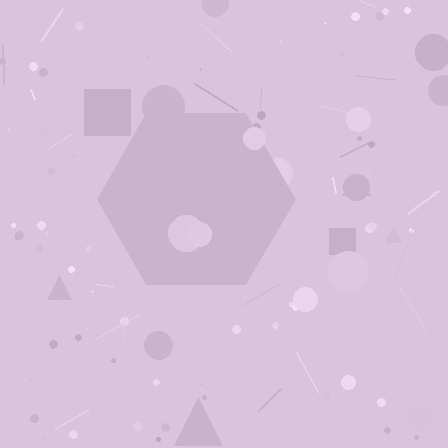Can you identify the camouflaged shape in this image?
The camouflaged shape is a hexagon.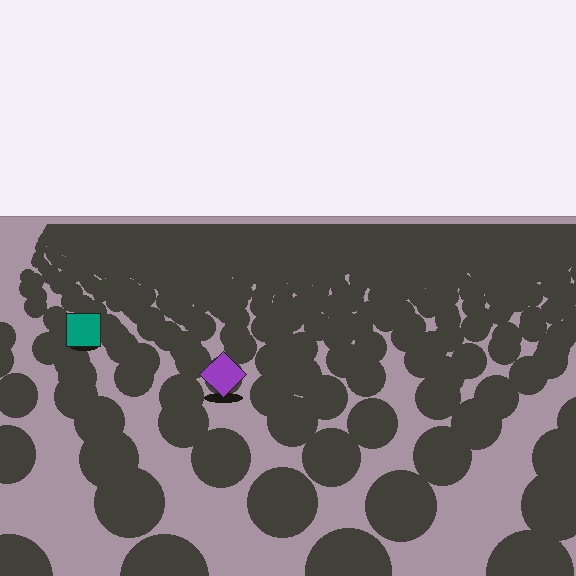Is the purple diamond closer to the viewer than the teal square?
Yes. The purple diamond is closer — you can tell from the texture gradient: the ground texture is coarser near it.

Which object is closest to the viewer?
The purple diamond is closest. The texture marks near it are larger and more spread out.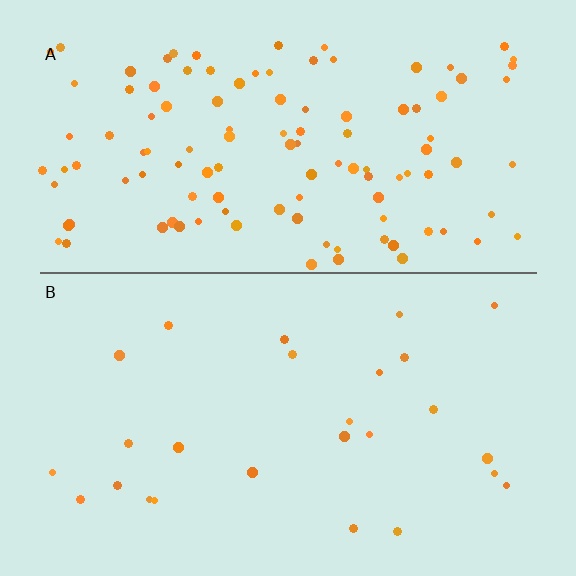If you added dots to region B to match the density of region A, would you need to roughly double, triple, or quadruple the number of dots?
Approximately quadruple.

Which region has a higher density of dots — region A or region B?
A (the top).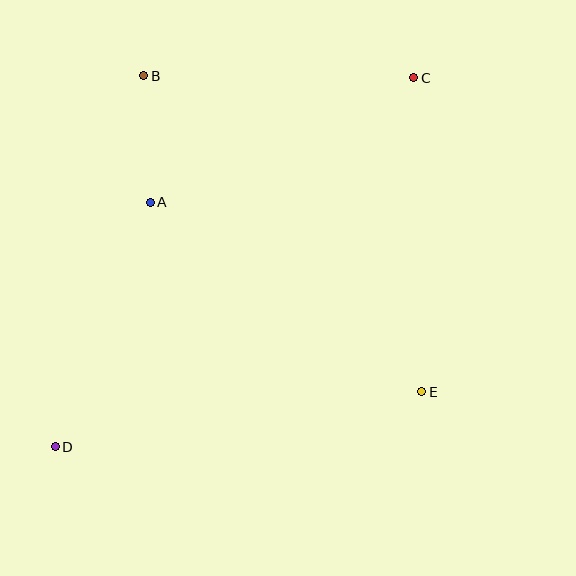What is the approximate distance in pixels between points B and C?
The distance between B and C is approximately 270 pixels.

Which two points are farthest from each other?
Points C and D are farthest from each other.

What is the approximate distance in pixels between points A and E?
The distance between A and E is approximately 331 pixels.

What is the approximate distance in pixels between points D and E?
The distance between D and E is approximately 371 pixels.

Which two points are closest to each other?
Points A and B are closest to each other.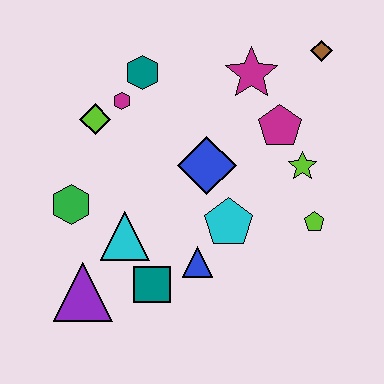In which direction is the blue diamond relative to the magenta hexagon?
The blue diamond is to the right of the magenta hexagon.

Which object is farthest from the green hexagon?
The brown diamond is farthest from the green hexagon.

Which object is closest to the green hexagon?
The cyan triangle is closest to the green hexagon.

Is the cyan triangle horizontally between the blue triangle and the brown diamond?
No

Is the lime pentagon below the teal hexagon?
Yes